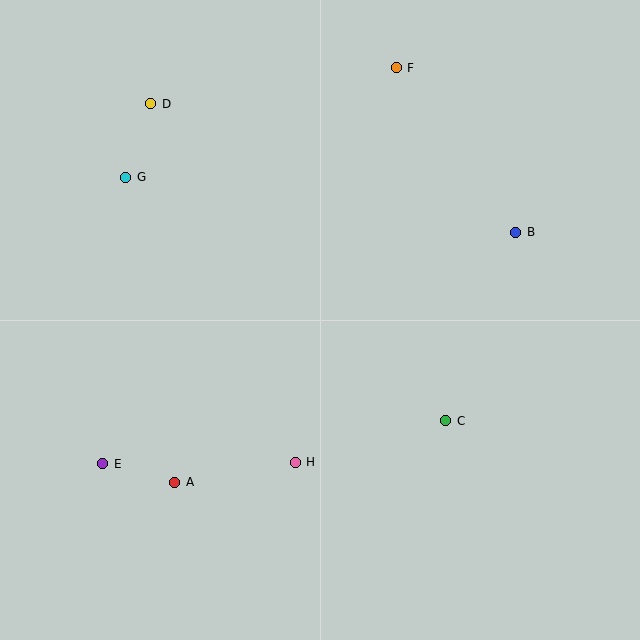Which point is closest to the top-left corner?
Point D is closest to the top-left corner.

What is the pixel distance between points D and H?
The distance between D and H is 387 pixels.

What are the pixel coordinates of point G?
Point G is at (126, 177).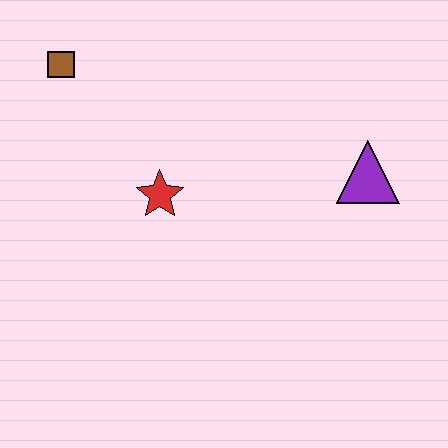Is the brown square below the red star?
No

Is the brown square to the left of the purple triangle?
Yes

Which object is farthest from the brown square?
The purple triangle is farthest from the brown square.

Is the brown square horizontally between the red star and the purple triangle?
No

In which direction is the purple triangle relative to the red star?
The purple triangle is to the right of the red star.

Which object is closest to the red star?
The brown square is closest to the red star.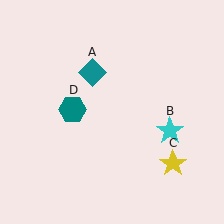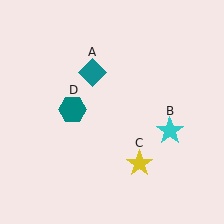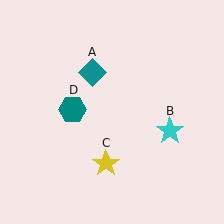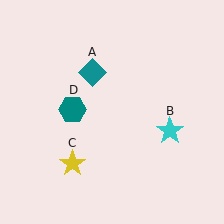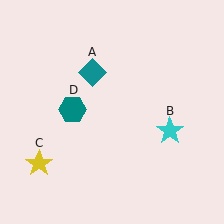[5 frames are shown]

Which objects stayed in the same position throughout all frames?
Teal diamond (object A) and cyan star (object B) and teal hexagon (object D) remained stationary.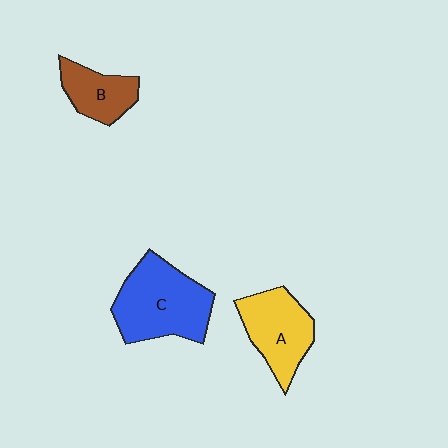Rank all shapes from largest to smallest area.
From largest to smallest: C (blue), A (yellow), B (brown).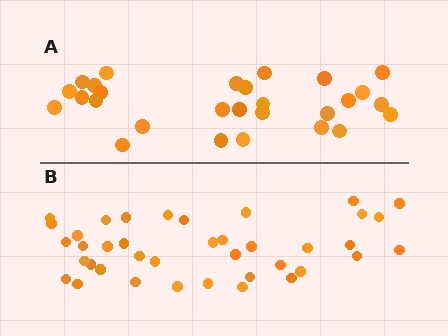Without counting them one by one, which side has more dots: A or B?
Region B (the bottom region) has more dots.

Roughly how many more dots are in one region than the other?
Region B has roughly 12 or so more dots than region A.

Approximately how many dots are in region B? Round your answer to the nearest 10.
About 40 dots. (The exact count is 39, which rounds to 40.)